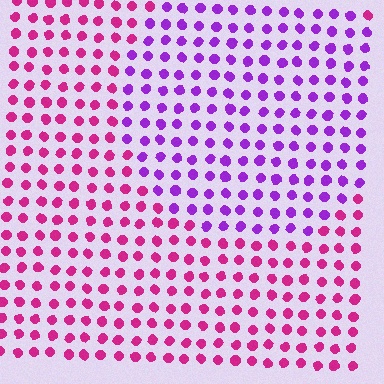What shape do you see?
I see a circle.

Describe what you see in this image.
The image is filled with small magenta elements in a uniform arrangement. A circle-shaped region is visible where the elements are tinted to a slightly different hue, forming a subtle color boundary.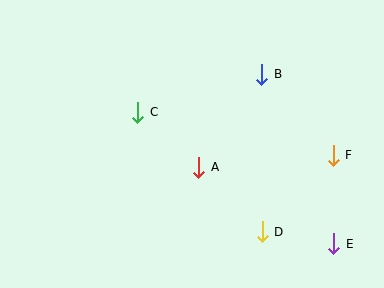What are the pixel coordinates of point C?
Point C is at (138, 112).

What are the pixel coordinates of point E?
Point E is at (334, 244).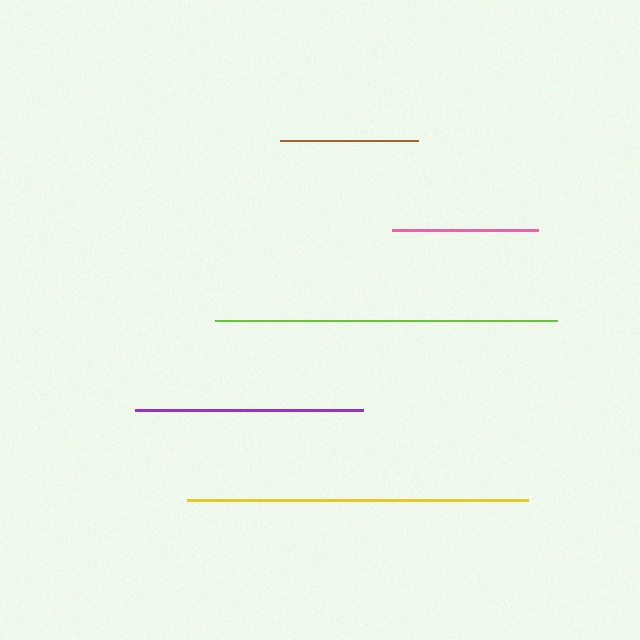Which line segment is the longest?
The lime line is the longest at approximately 343 pixels.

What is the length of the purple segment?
The purple segment is approximately 228 pixels long.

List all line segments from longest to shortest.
From longest to shortest: lime, yellow, purple, pink, brown.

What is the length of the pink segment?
The pink segment is approximately 146 pixels long.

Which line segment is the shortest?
The brown line is the shortest at approximately 138 pixels.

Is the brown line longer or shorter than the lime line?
The lime line is longer than the brown line.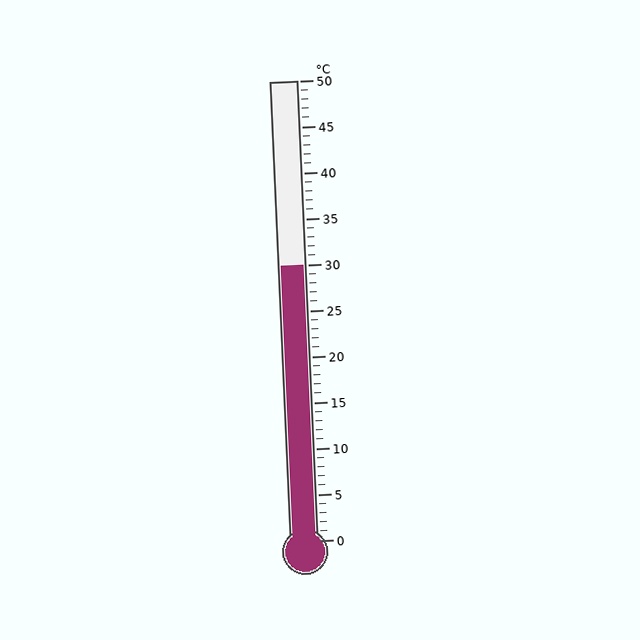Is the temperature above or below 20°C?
The temperature is above 20°C.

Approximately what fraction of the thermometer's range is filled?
The thermometer is filled to approximately 60% of its range.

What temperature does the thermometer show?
The thermometer shows approximately 30°C.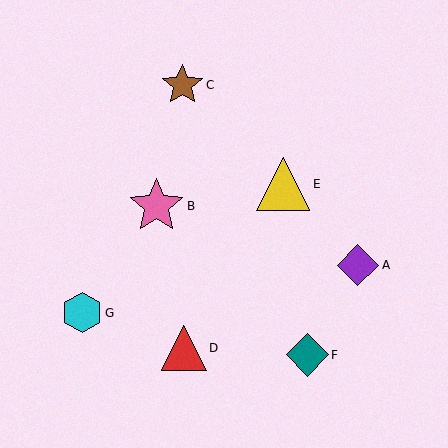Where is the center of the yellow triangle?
The center of the yellow triangle is at (283, 184).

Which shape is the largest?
The pink star (labeled B) is the largest.